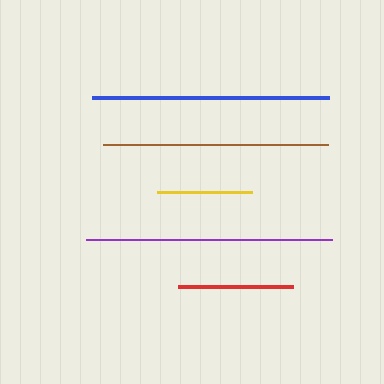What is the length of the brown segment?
The brown segment is approximately 225 pixels long.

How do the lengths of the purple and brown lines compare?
The purple and brown lines are approximately the same length.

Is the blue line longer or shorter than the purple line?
The purple line is longer than the blue line.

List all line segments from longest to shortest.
From longest to shortest: purple, blue, brown, red, yellow.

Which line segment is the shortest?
The yellow line is the shortest at approximately 95 pixels.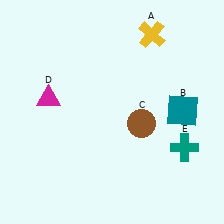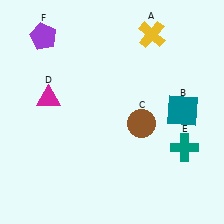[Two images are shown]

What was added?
A purple pentagon (F) was added in Image 2.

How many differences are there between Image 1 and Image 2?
There is 1 difference between the two images.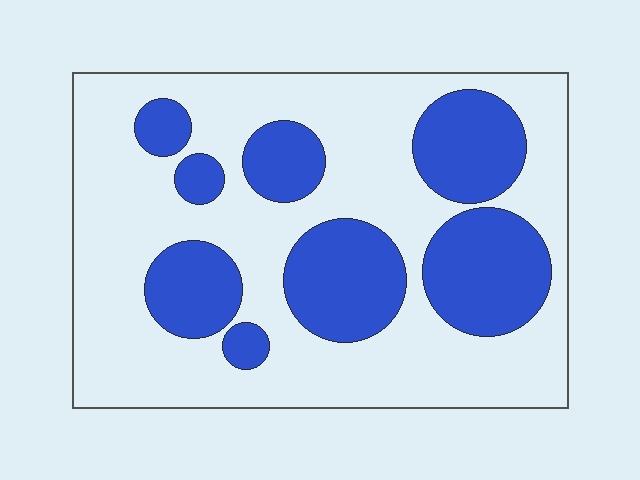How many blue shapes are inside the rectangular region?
8.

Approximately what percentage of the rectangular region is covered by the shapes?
Approximately 35%.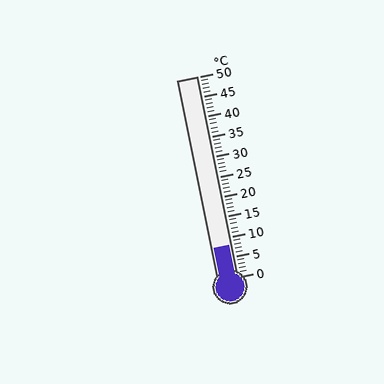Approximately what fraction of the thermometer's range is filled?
The thermometer is filled to approximately 15% of its range.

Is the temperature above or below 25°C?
The temperature is below 25°C.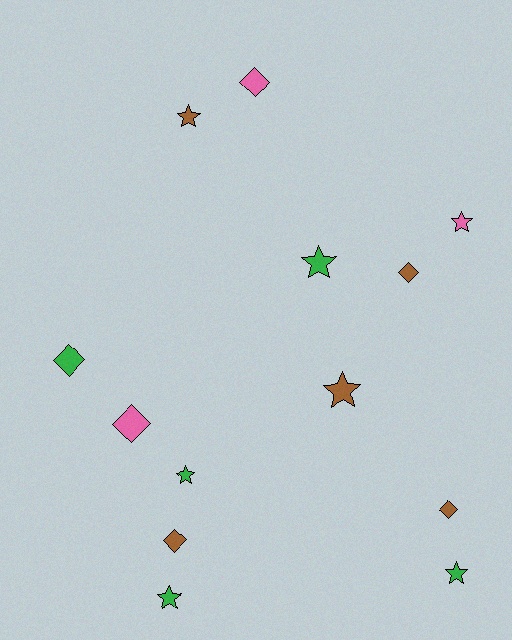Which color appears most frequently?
Brown, with 5 objects.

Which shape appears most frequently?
Star, with 7 objects.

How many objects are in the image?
There are 13 objects.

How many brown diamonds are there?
There are 3 brown diamonds.